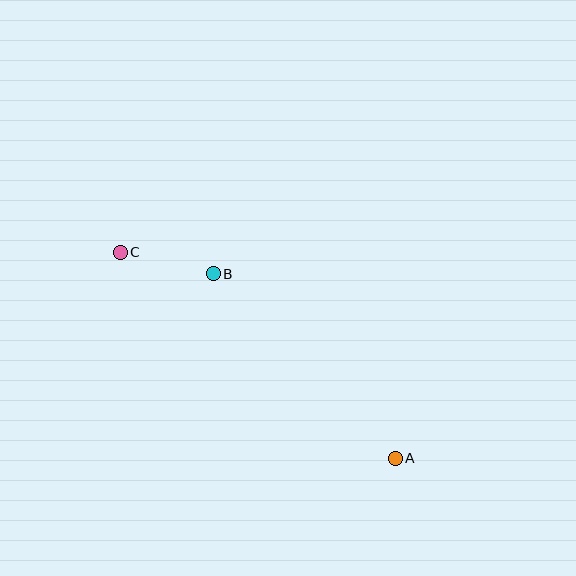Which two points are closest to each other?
Points B and C are closest to each other.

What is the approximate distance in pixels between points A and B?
The distance between A and B is approximately 259 pixels.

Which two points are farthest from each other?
Points A and C are farthest from each other.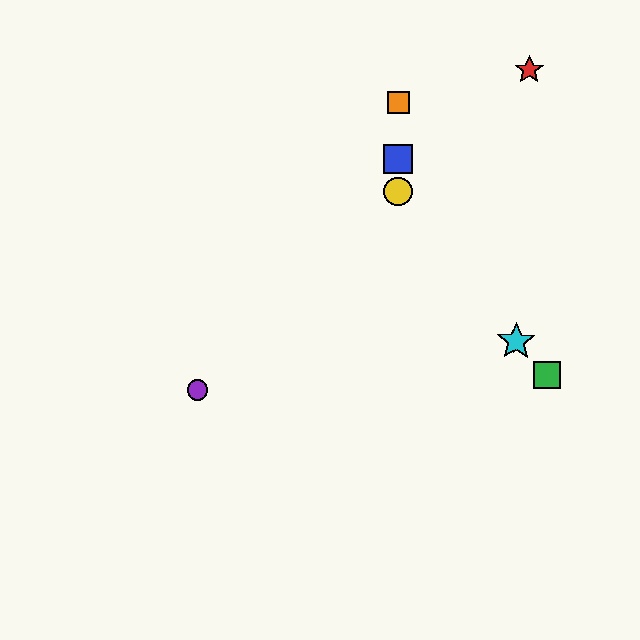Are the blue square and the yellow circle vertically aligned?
Yes, both are at x≈398.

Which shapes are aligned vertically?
The blue square, the yellow circle, the orange square are aligned vertically.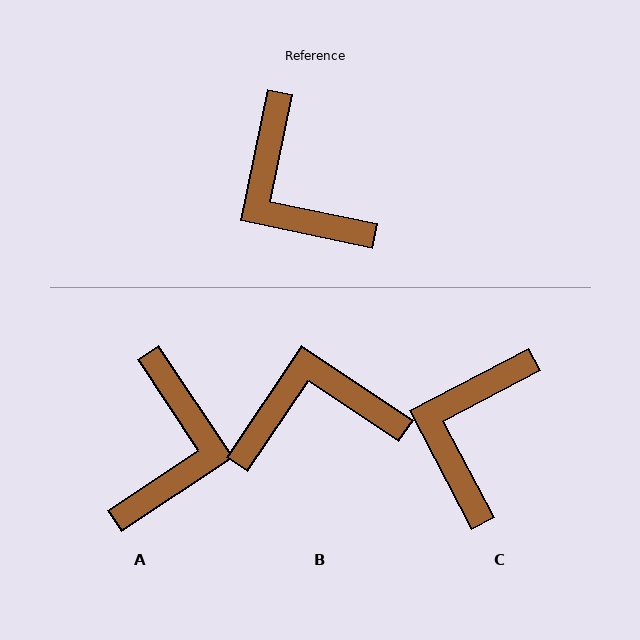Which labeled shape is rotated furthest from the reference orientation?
A, about 135 degrees away.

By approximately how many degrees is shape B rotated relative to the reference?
Approximately 112 degrees clockwise.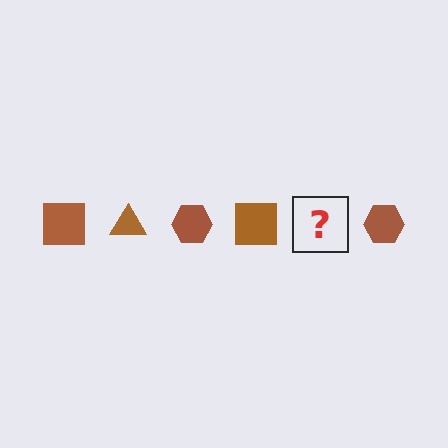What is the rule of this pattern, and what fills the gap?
The rule is that the pattern cycles through square, triangle, hexagon shapes in brown. The gap should be filled with a brown triangle.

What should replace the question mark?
The question mark should be replaced with a brown triangle.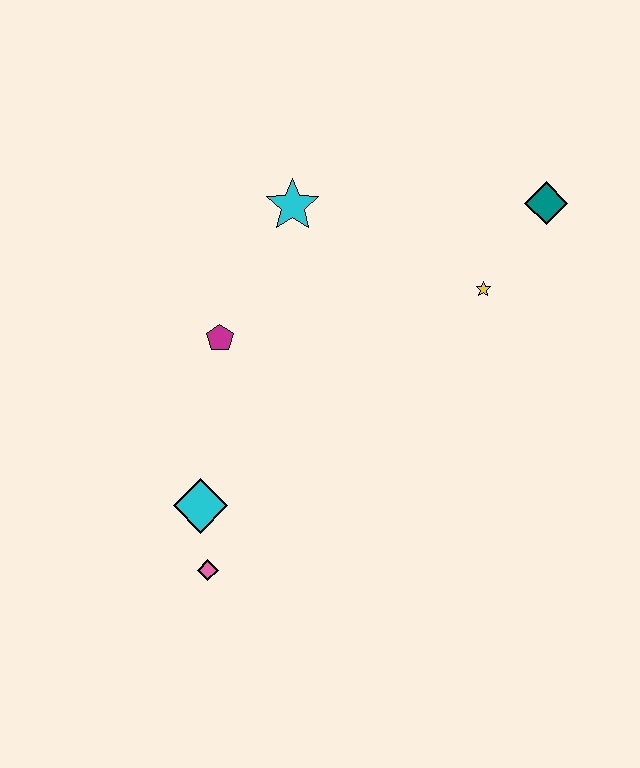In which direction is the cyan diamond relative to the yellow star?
The cyan diamond is to the left of the yellow star.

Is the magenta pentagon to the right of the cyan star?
No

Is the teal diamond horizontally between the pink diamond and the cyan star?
No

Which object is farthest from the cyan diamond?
The teal diamond is farthest from the cyan diamond.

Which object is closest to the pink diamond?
The cyan diamond is closest to the pink diamond.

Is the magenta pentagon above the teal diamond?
No